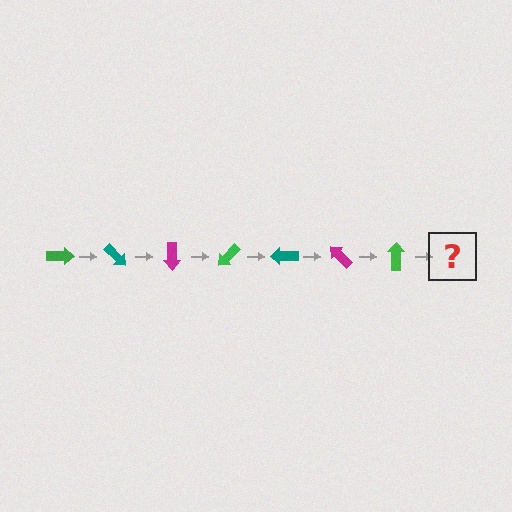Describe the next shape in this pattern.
It should be a teal arrow, rotated 315 degrees from the start.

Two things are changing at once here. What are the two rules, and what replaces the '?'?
The two rules are that it rotates 45 degrees each step and the color cycles through green, teal, and magenta. The '?' should be a teal arrow, rotated 315 degrees from the start.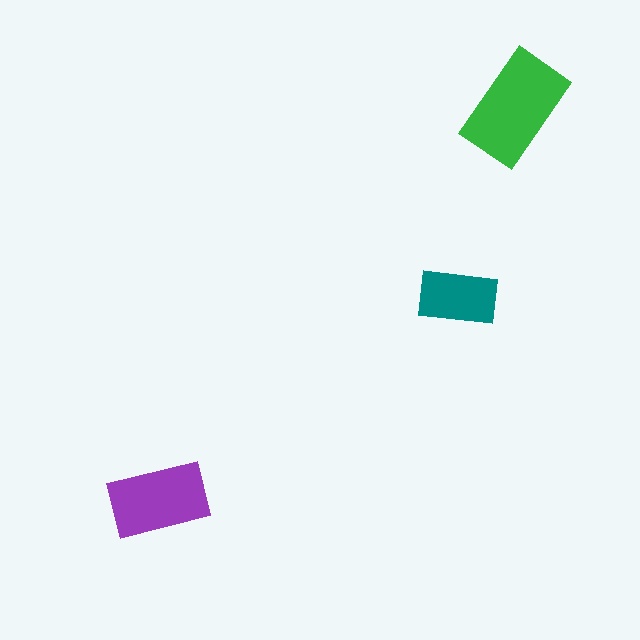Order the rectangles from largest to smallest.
the green one, the purple one, the teal one.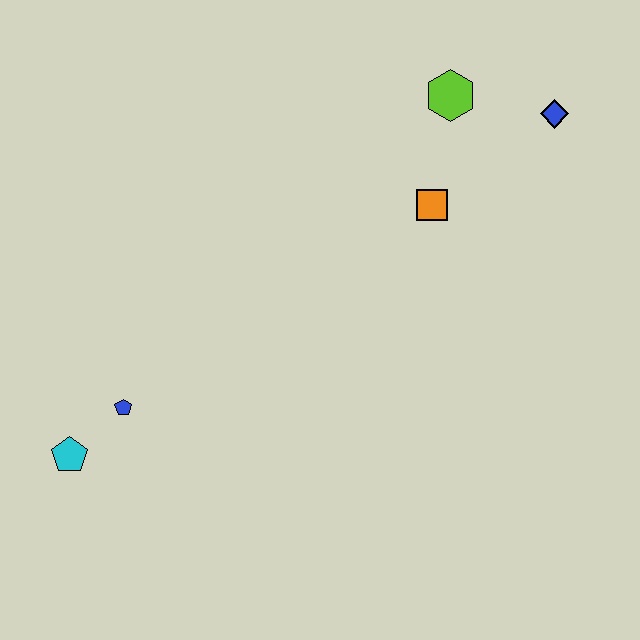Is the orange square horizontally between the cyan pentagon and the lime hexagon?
Yes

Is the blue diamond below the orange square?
No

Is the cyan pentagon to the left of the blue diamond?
Yes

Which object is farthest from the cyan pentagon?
The blue diamond is farthest from the cyan pentagon.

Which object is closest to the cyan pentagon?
The blue pentagon is closest to the cyan pentagon.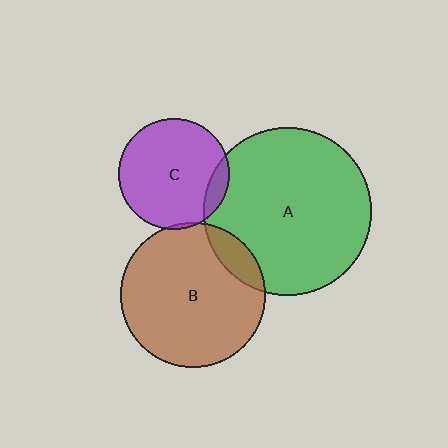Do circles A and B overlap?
Yes.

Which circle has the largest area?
Circle A (green).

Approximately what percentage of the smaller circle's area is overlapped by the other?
Approximately 10%.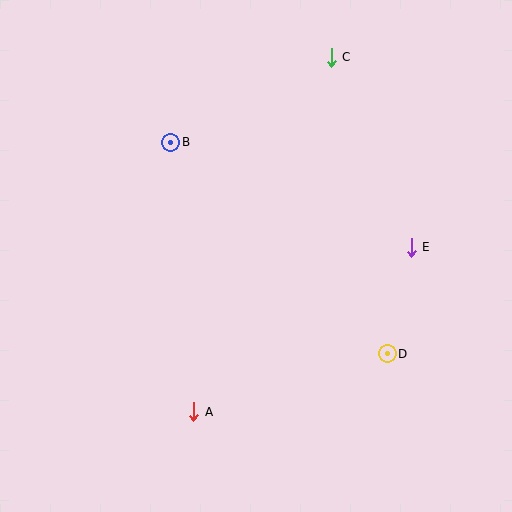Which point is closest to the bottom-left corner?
Point A is closest to the bottom-left corner.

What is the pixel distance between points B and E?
The distance between B and E is 263 pixels.